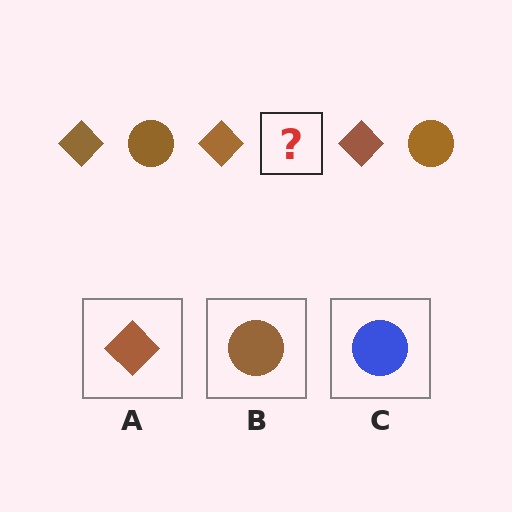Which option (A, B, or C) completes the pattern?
B.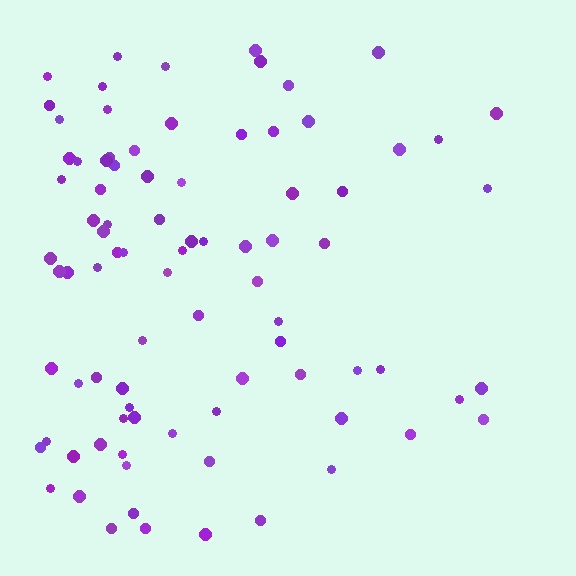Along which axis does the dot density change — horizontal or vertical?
Horizontal.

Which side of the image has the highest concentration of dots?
The left.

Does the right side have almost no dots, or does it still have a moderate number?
Still a moderate number, just noticeably fewer than the left.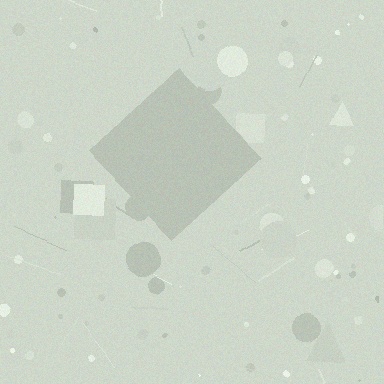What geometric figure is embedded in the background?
A diamond is embedded in the background.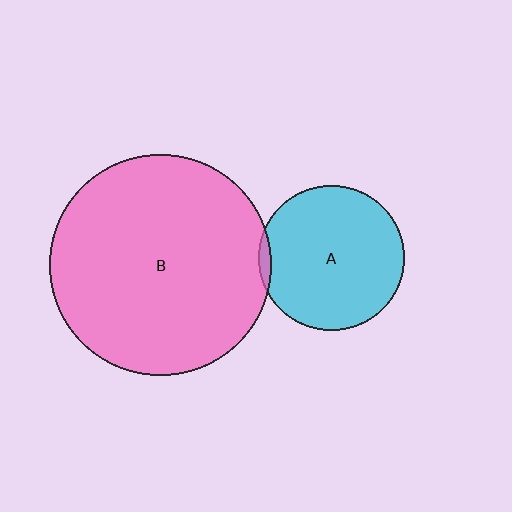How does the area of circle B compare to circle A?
Approximately 2.3 times.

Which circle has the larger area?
Circle B (pink).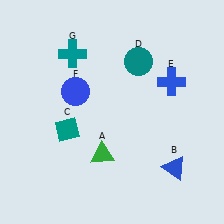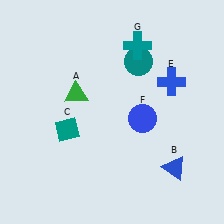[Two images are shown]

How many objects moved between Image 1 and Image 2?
3 objects moved between the two images.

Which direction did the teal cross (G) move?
The teal cross (G) moved right.